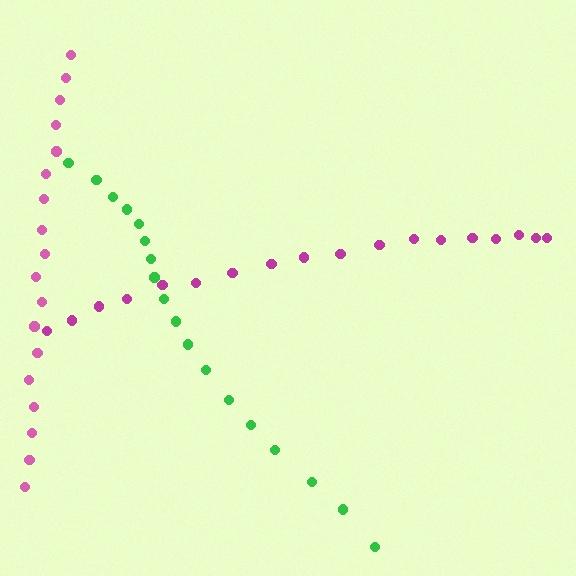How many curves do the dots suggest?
There are 3 distinct paths.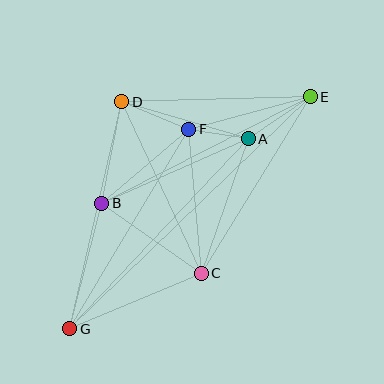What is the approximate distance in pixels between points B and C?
The distance between B and C is approximately 121 pixels.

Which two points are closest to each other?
Points A and F are closest to each other.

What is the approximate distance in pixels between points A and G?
The distance between A and G is approximately 261 pixels.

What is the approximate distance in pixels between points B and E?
The distance between B and E is approximately 234 pixels.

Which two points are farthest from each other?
Points E and G are farthest from each other.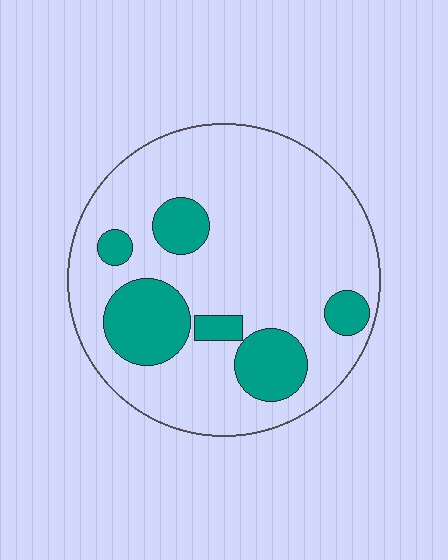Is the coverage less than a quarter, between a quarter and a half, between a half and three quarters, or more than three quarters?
Less than a quarter.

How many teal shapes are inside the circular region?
6.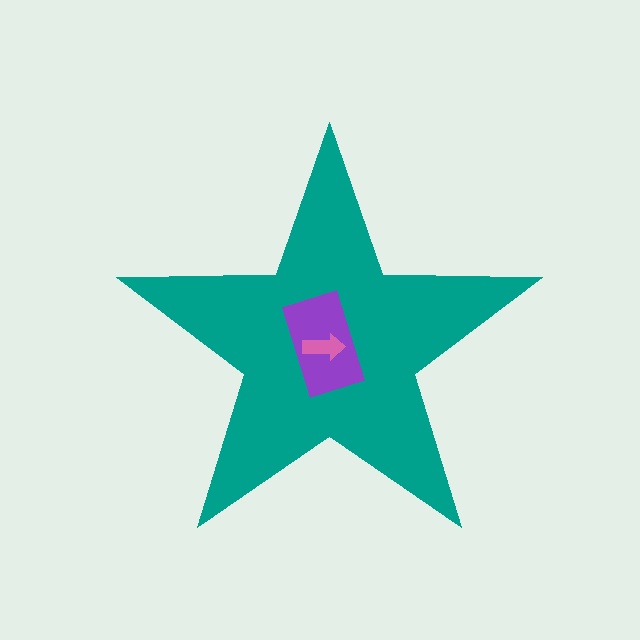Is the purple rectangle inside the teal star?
Yes.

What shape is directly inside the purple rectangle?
The pink arrow.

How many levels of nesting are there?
3.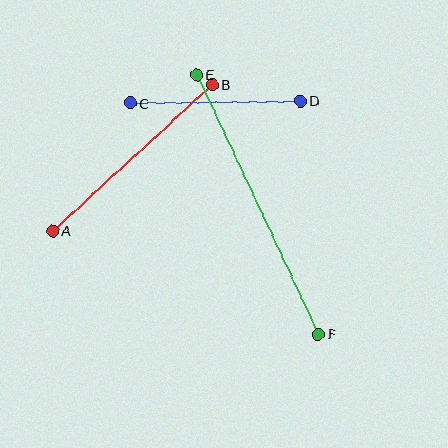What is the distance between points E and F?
The distance is approximately 287 pixels.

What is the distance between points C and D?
The distance is approximately 170 pixels.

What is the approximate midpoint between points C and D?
The midpoint is at approximately (215, 102) pixels.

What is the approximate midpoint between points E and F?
The midpoint is at approximately (258, 204) pixels.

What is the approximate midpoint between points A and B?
The midpoint is at approximately (133, 158) pixels.